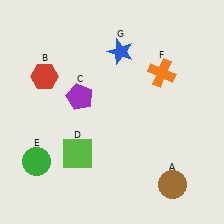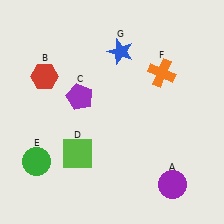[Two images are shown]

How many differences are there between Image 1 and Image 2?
There is 1 difference between the two images.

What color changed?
The circle (A) changed from brown in Image 1 to purple in Image 2.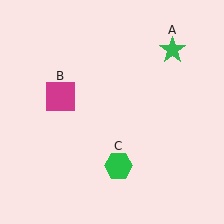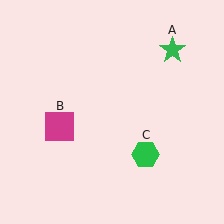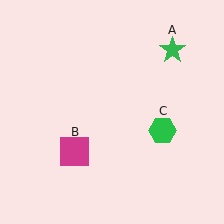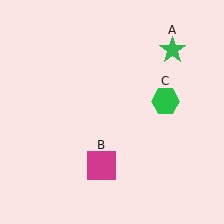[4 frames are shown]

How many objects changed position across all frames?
2 objects changed position: magenta square (object B), green hexagon (object C).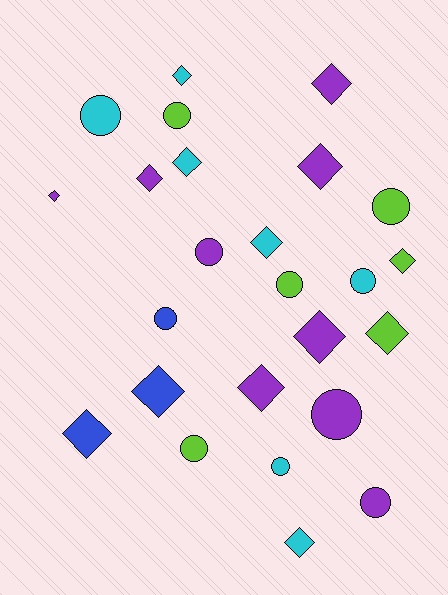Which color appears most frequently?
Purple, with 9 objects.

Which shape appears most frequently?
Diamond, with 14 objects.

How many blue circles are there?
There is 1 blue circle.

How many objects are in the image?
There are 25 objects.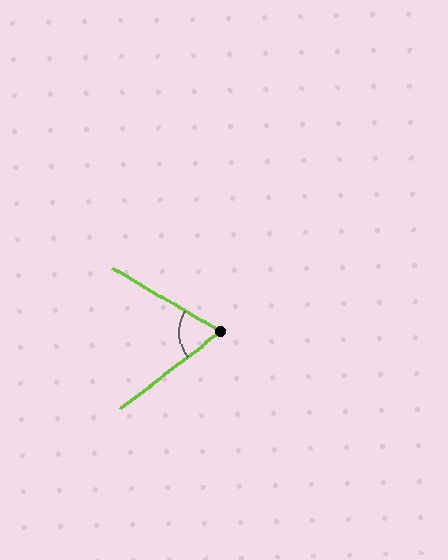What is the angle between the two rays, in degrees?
Approximately 68 degrees.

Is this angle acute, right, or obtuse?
It is acute.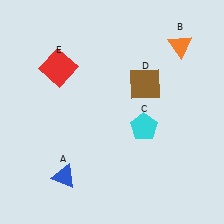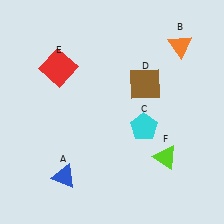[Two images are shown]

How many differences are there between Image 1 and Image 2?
There is 1 difference between the two images.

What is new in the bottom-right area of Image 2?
A lime triangle (F) was added in the bottom-right area of Image 2.